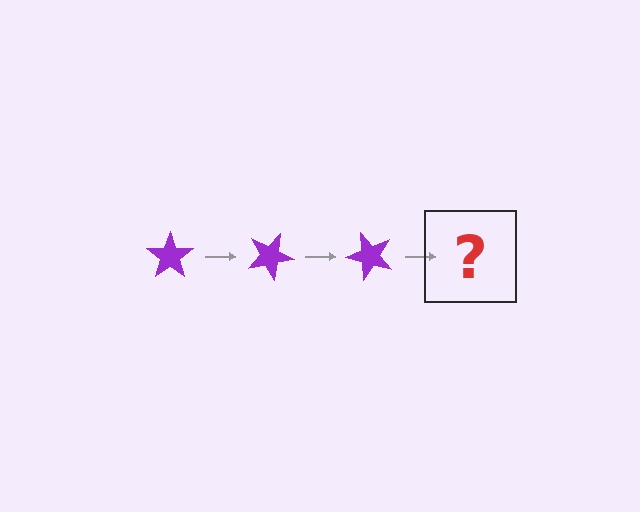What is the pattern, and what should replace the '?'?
The pattern is that the star rotates 25 degrees each step. The '?' should be a purple star rotated 75 degrees.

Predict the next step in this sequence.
The next step is a purple star rotated 75 degrees.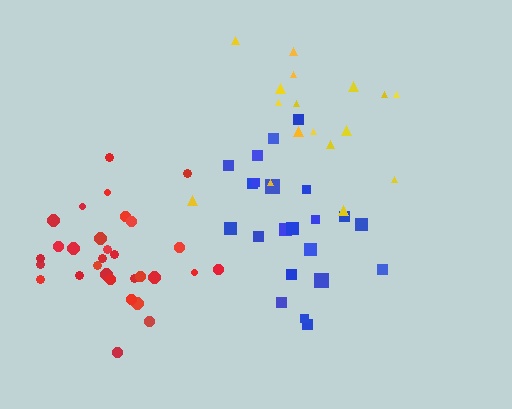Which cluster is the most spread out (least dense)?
Yellow.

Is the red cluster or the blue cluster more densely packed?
Red.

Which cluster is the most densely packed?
Red.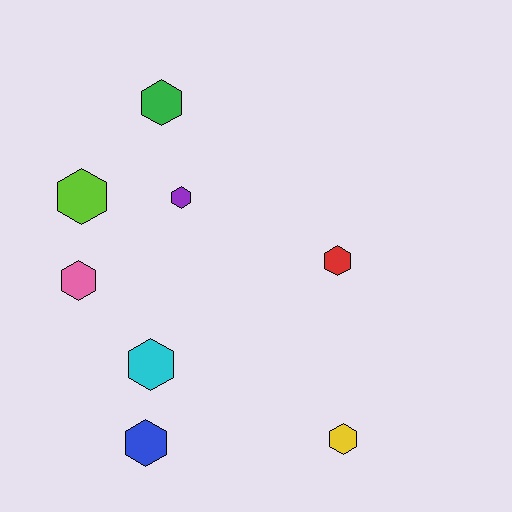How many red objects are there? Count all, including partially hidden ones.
There is 1 red object.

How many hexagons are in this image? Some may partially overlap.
There are 8 hexagons.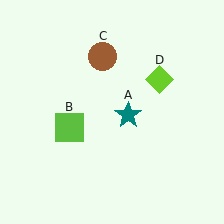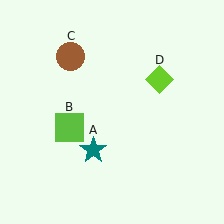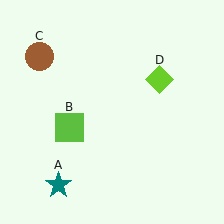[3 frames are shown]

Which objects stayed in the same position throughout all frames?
Lime square (object B) and lime diamond (object D) remained stationary.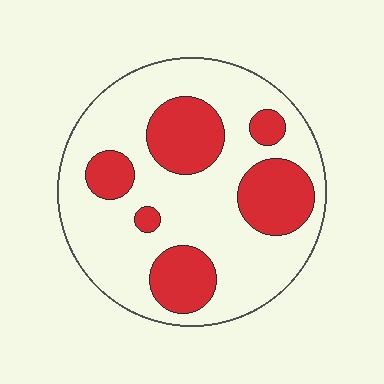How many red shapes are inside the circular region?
6.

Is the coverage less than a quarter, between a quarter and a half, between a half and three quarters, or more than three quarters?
Between a quarter and a half.